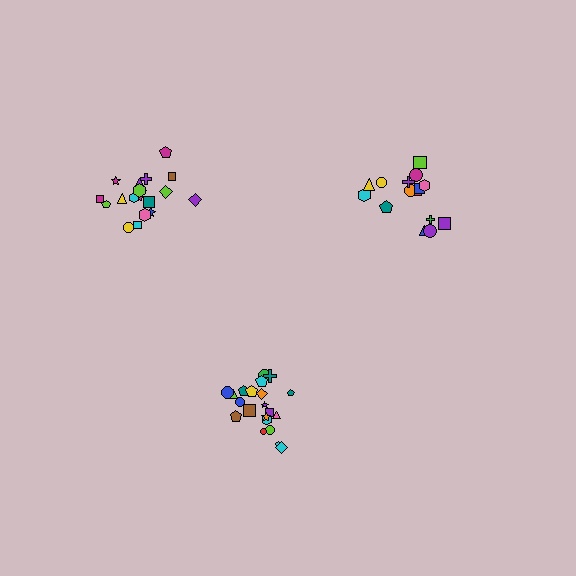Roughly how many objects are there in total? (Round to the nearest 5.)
Roughly 55 objects in total.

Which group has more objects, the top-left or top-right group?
The top-left group.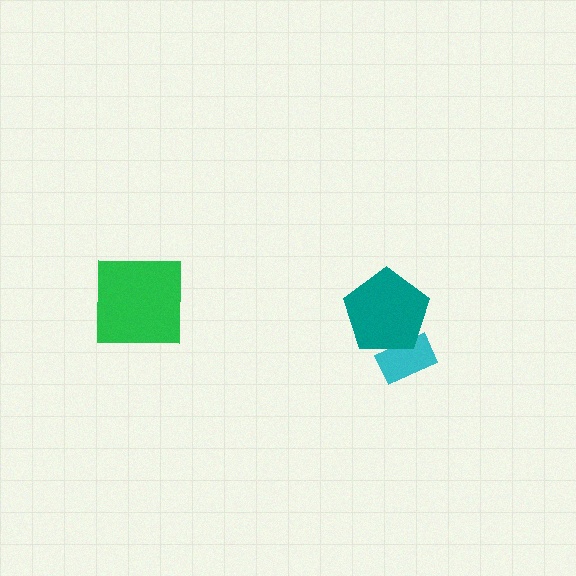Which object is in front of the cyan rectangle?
The teal pentagon is in front of the cyan rectangle.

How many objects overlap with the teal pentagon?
1 object overlaps with the teal pentagon.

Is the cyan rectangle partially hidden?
Yes, it is partially covered by another shape.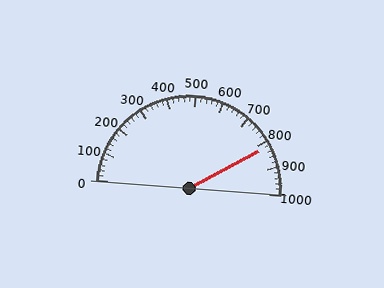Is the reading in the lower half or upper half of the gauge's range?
The reading is in the upper half of the range (0 to 1000).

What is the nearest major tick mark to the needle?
The nearest major tick mark is 800.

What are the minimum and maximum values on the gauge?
The gauge ranges from 0 to 1000.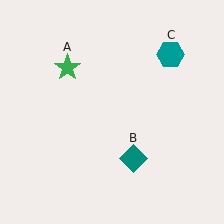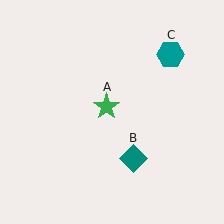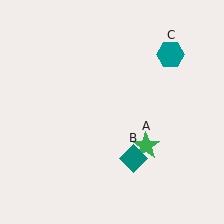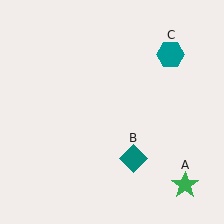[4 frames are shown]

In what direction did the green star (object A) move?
The green star (object A) moved down and to the right.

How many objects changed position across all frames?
1 object changed position: green star (object A).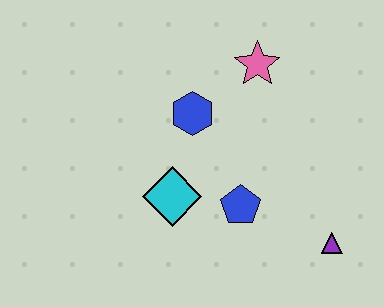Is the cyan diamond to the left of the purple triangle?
Yes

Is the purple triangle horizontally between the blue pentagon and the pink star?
No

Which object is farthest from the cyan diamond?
The purple triangle is farthest from the cyan diamond.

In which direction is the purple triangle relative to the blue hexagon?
The purple triangle is to the right of the blue hexagon.